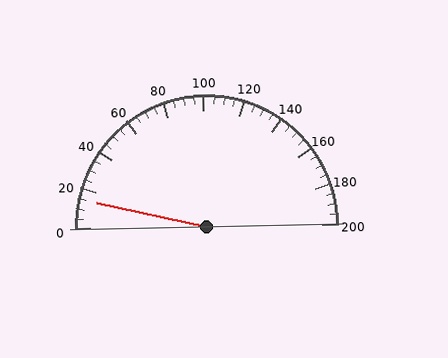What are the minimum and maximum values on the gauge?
The gauge ranges from 0 to 200.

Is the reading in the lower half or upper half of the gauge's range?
The reading is in the lower half of the range (0 to 200).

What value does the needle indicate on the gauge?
The needle indicates approximately 15.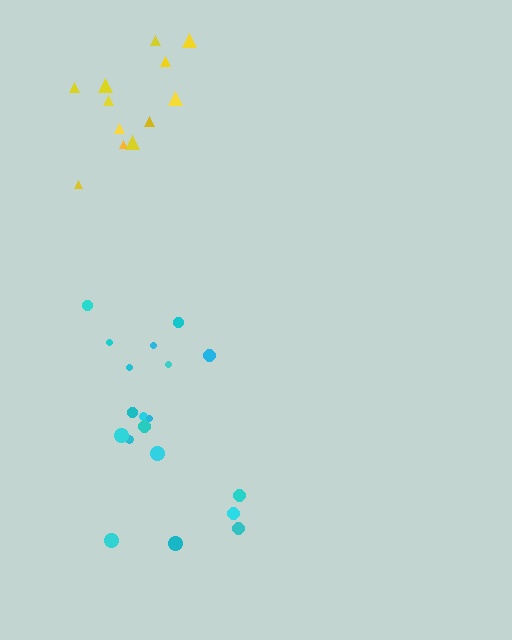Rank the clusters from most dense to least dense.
yellow, cyan.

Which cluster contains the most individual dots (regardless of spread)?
Cyan (19).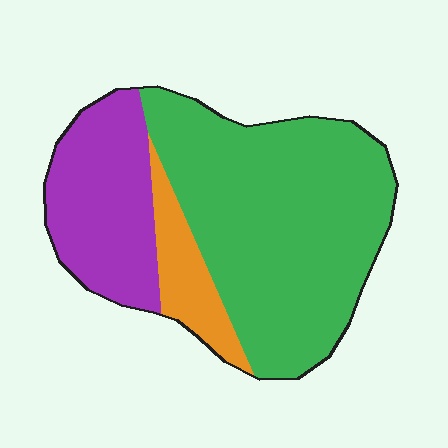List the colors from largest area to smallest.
From largest to smallest: green, purple, orange.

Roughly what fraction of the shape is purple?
Purple covers roughly 25% of the shape.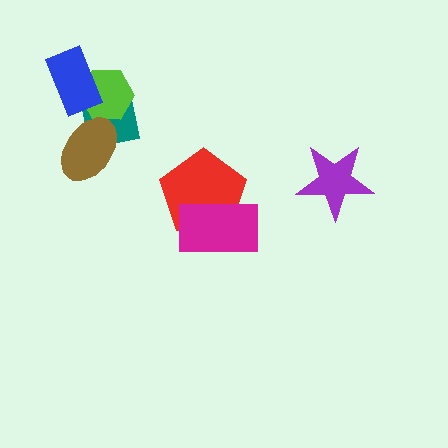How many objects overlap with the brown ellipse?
1 object overlaps with the brown ellipse.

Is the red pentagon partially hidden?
Yes, it is partially covered by another shape.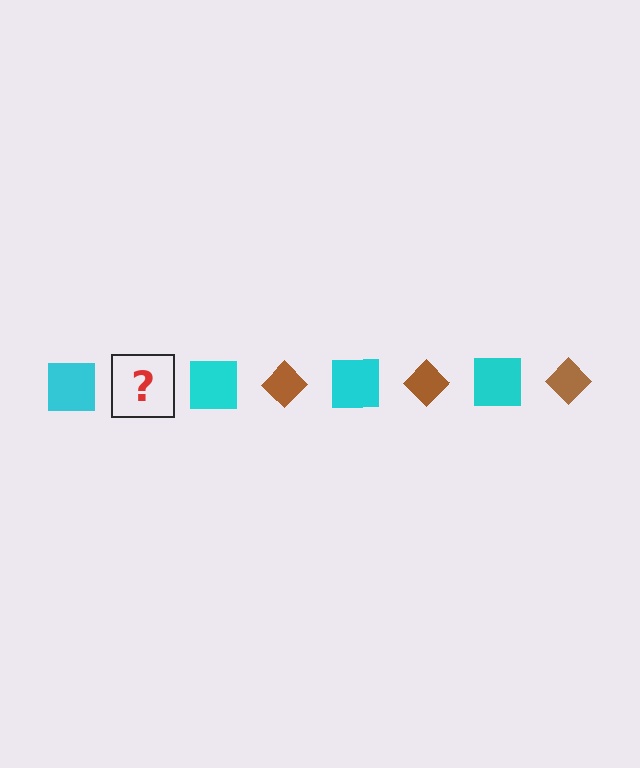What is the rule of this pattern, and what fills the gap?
The rule is that the pattern alternates between cyan square and brown diamond. The gap should be filled with a brown diamond.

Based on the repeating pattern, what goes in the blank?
The blank should be a brown diamond.